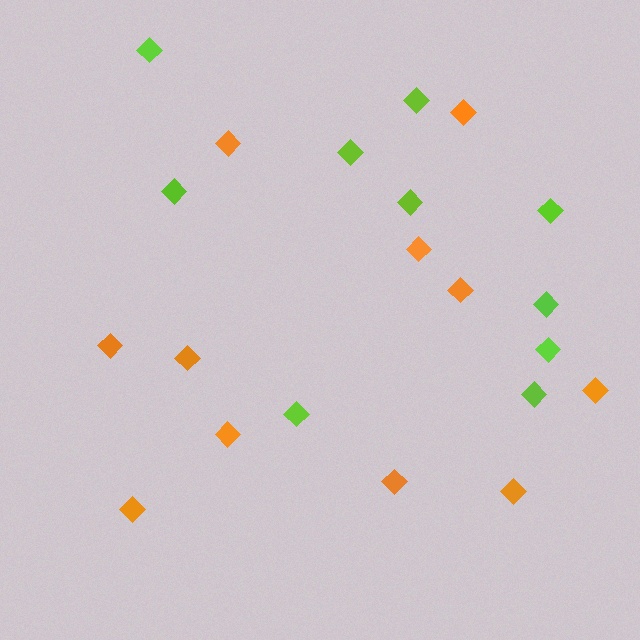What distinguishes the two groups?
There are 2 groups: one group of orange diamonds (11) and one group of lime diamonds (10).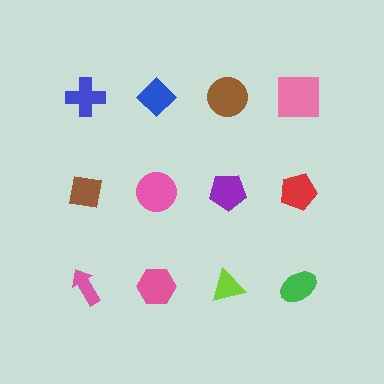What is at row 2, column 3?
A purple pentagon.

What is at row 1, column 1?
A blue cross.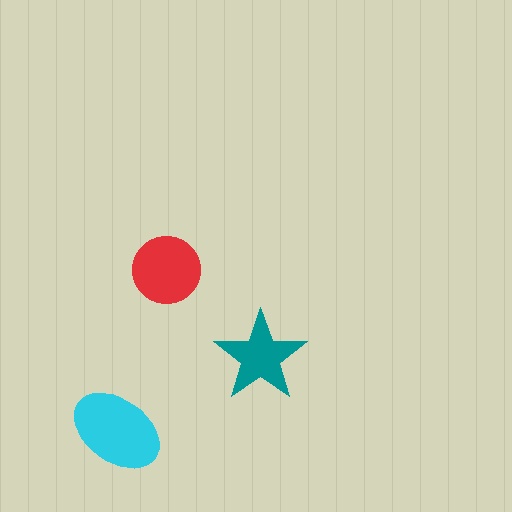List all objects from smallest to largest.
The teal star, the red circle, the cyan ellipse.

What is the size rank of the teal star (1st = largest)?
3rd.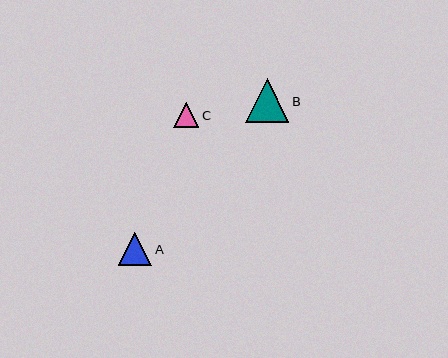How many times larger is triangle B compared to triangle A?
Triangle B is approximately 1.3 times the size of triangle A.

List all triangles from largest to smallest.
From largest to smallest: B, A, C.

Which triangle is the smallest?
Triangle C is the smallest with a size of approximately 25 pixels.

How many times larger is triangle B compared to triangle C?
Triangle B is approximately 1.7 times the size of triangle C.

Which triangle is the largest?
Triangle B is the largest with a size of approximately 43 pixels.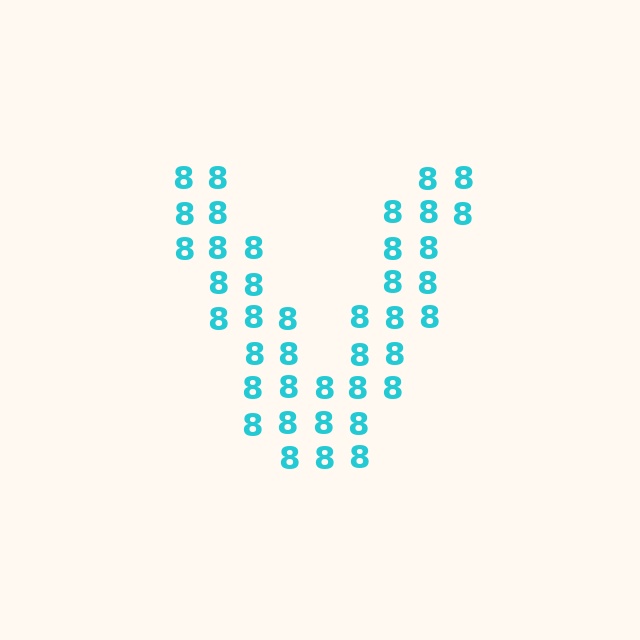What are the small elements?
The small elements are digit 8's.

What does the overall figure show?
The overall figure shows the letter V.